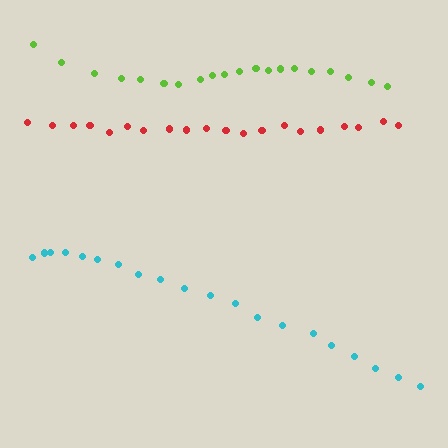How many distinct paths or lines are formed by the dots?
There are 3 distinct paths.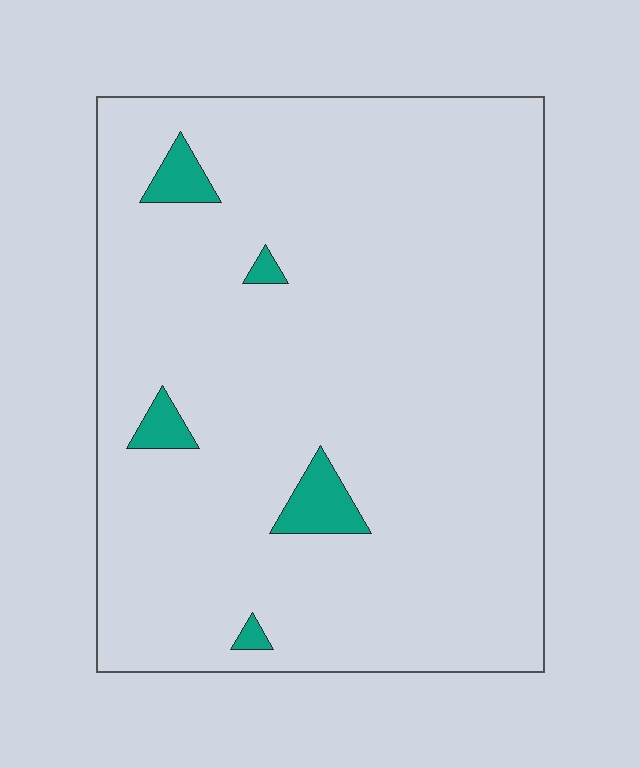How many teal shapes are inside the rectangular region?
5.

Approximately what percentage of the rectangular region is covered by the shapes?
Approximately 5%.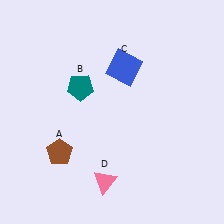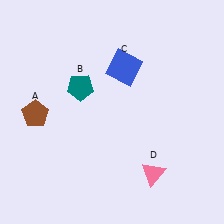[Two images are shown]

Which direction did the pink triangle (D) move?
The pink triangle (D) moved right.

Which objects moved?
The objects that moved are: the brown pentagon (A), the pink triangle (D).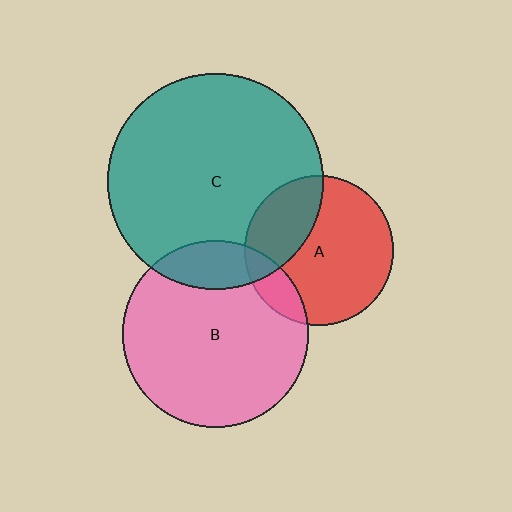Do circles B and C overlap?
Yes.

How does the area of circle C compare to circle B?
Approximately 1.3 times.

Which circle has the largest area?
Circle C (teal).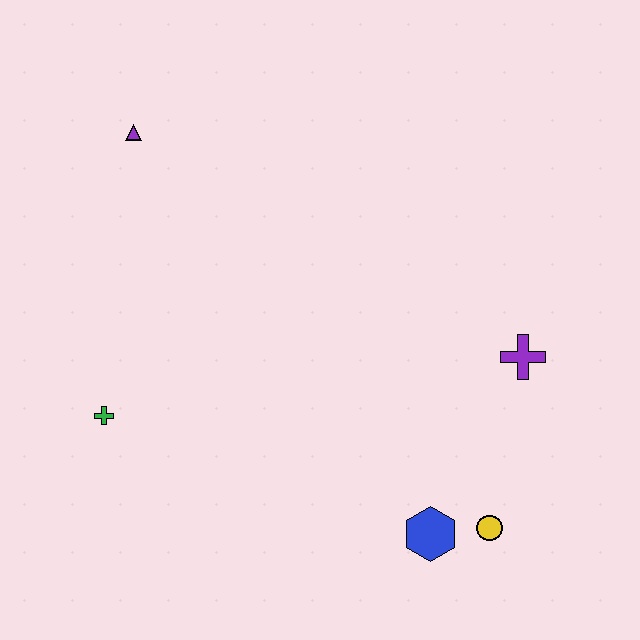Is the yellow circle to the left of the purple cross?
Yes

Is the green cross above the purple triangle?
No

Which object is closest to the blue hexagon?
The yellow circle is closest to the blue hexagon.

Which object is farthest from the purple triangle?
The yellow circle is farthest from the purple triangle.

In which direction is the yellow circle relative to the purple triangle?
The yellow circle is below the purple triangle.